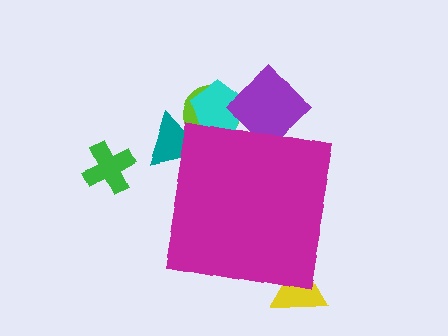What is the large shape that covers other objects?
A magenta square.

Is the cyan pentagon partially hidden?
Yes, the cyan pentagon is partially hidden behind the magenta square.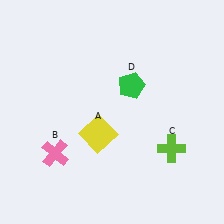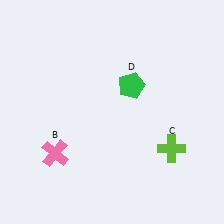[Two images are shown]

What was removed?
The yellow square (A) was removed in Image 2.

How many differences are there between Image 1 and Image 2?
There is 1 difference between the two images.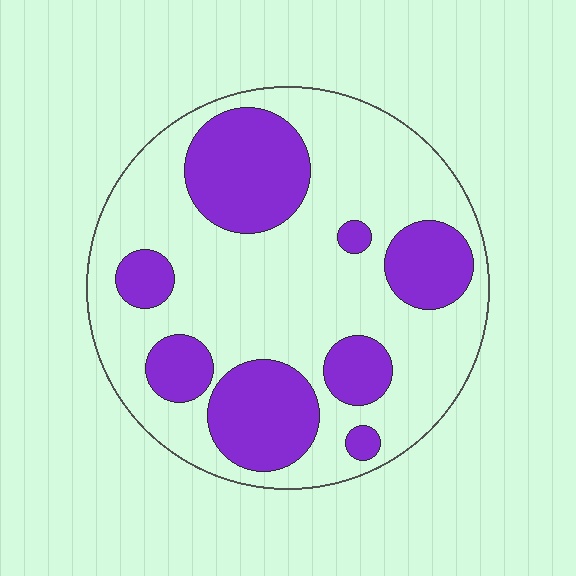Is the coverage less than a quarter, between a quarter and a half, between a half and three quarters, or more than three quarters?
Between a quarter and a half.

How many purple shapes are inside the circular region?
8.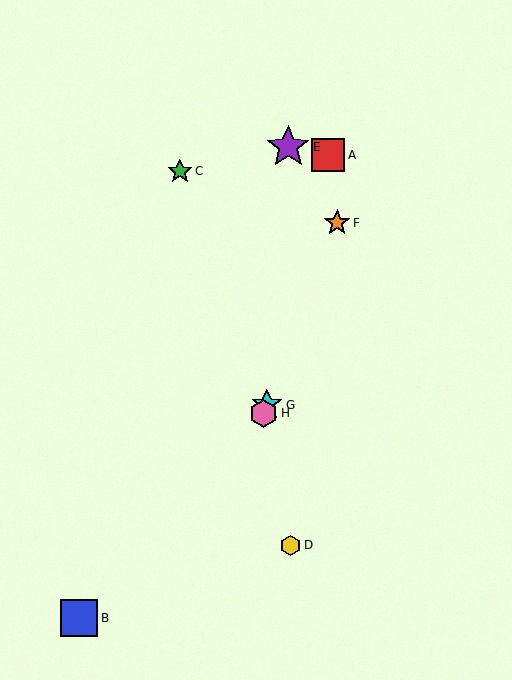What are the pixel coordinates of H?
Object H is at (264, 413).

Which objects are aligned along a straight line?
Objects F, G, H are aligned along a straight line.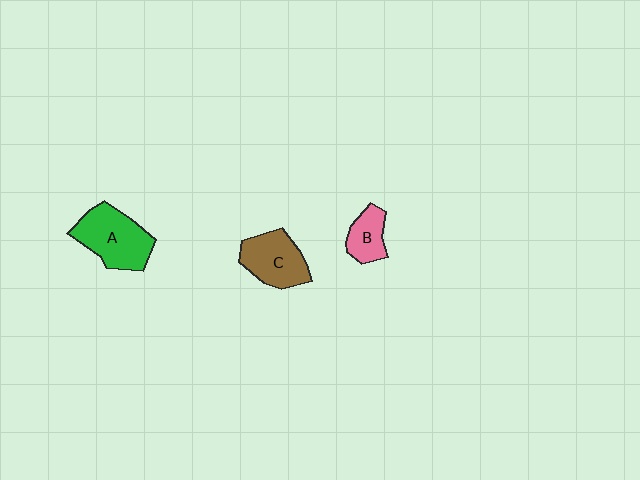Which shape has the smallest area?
Shape B (pink).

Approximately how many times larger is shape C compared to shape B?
Approximately 1.6 times.